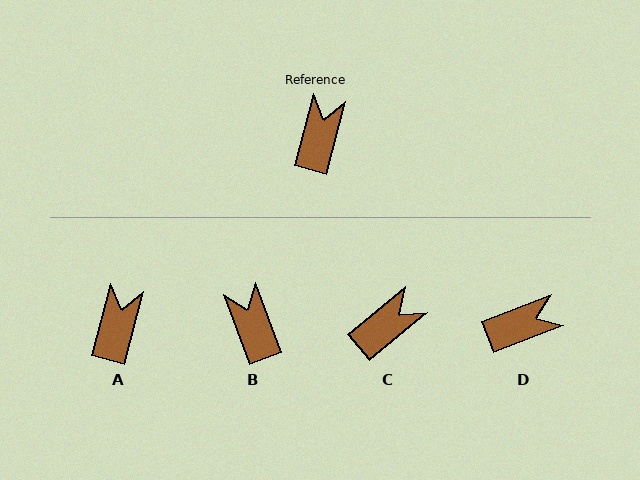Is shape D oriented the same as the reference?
No, it is off by about 54 degrees.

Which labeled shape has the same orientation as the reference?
A.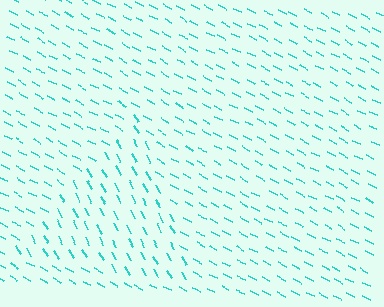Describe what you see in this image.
The image is filled with small cyan line segments. A triangle region in the image has lines oriented differently from the surrounding lines, creating a visible texture boundary.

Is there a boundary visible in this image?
Yes, there is a texture boundary formed by a change in line orientation.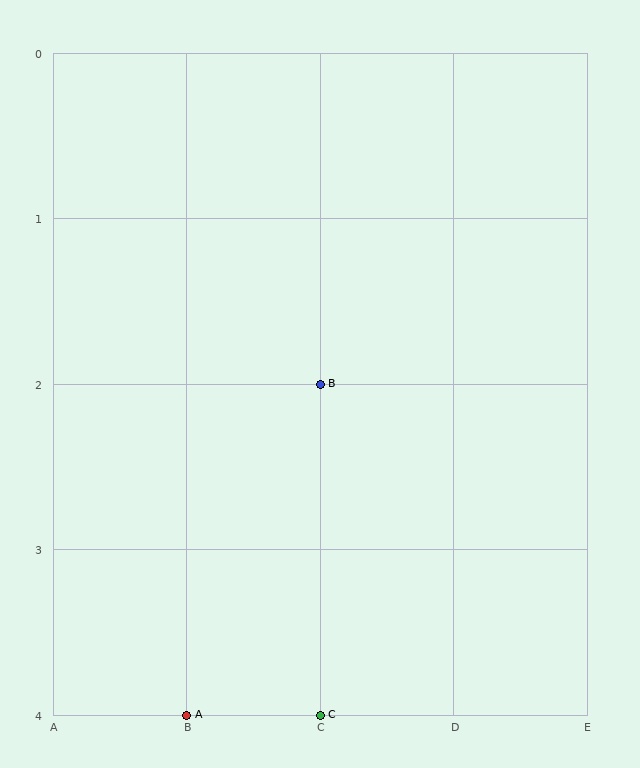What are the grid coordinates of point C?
Point C is at grid coordinates (C, 4).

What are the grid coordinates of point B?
Point B is at grid coordinates (C, 2).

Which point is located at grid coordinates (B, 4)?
Point A is at (B, 4).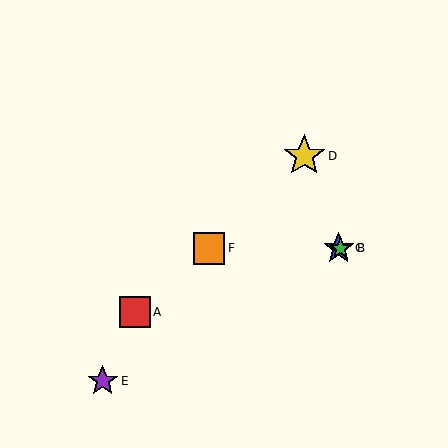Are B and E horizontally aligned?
No, B is at y≈249 and E is at y≈381.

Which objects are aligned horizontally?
Objects B, C, F are aligned horizontally.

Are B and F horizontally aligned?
Yes, both are at y≈249.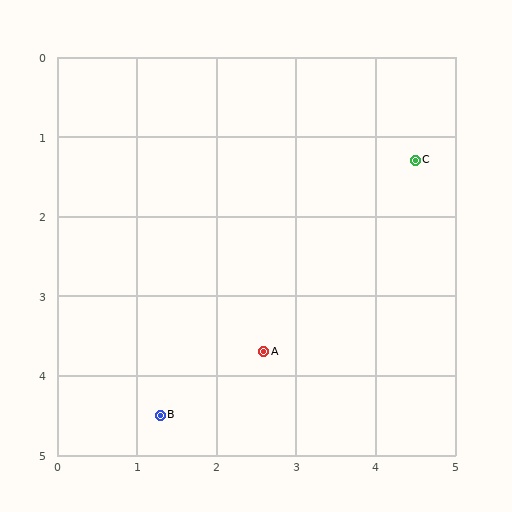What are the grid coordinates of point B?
Point B is at approximately (1.3, 4.5).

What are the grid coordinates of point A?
Point A is at approximately (2.6, 3.7).